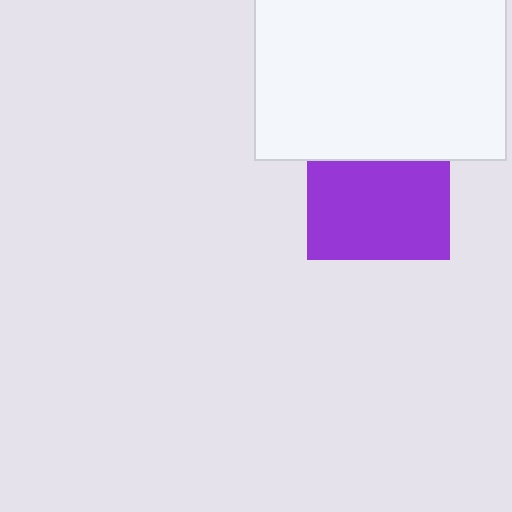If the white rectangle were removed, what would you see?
You would see the complete purple square.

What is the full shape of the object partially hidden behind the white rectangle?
The partially hidden object is a purple square.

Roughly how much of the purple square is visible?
Most of it is visible (roughly 69%).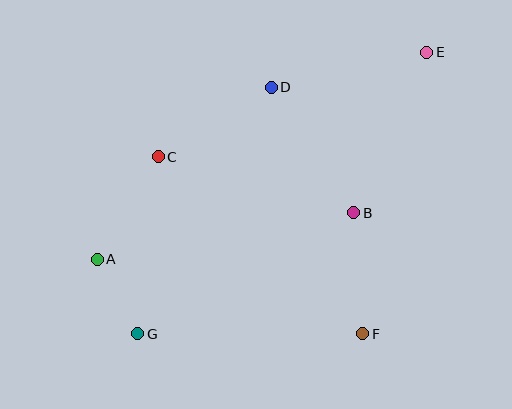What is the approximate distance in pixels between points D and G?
The distance between D and G is approximately 280 pixels.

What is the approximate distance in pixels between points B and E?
The distance between B and E is approximately 176 pixels.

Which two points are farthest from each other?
Points E and G are farthest from each other.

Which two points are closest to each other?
Points A and G are closest to each other.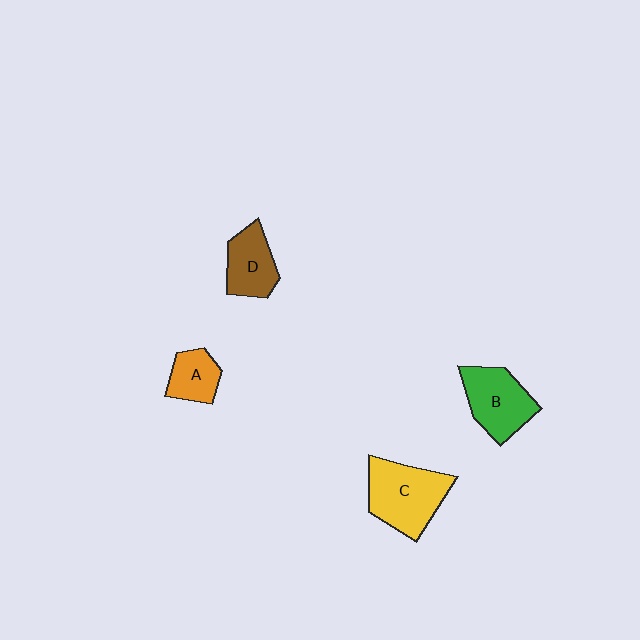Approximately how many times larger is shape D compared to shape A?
Approximately 1.3 times.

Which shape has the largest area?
Shape C (yellow).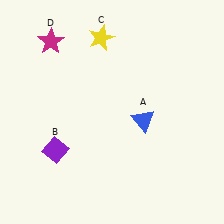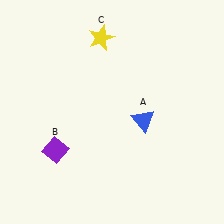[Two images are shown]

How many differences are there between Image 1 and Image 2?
There is 1 difference between the two images.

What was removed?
The magenta star (D) was removed in Image 2.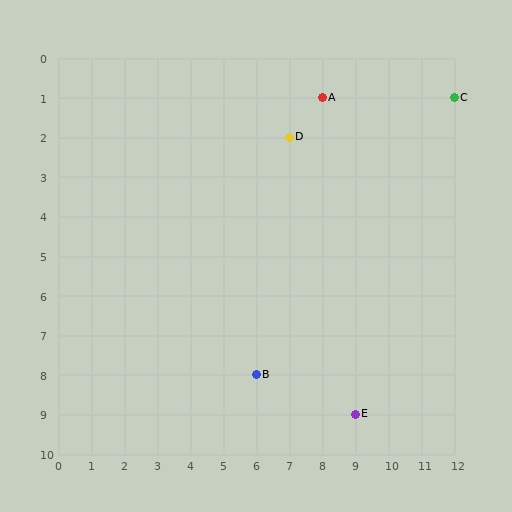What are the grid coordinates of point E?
Point E is at grid coordinates (9, 9).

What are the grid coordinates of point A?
Point A is at grid coordinates (8, 1).